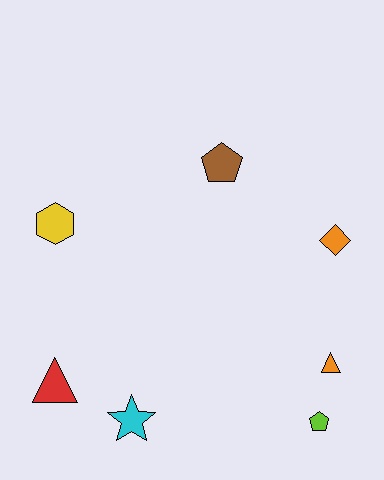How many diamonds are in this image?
There is 1 diamond.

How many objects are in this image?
There are 7 objects.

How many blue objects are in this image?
There are no blue objects.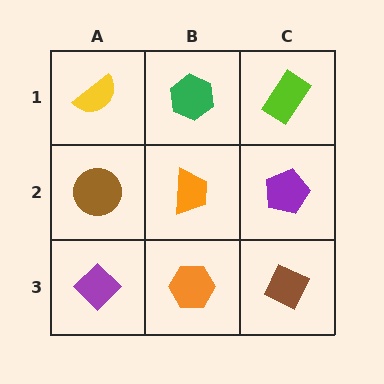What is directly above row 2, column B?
A green hexagon.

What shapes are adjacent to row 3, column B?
An orange trapezoid (row 2, column B), a purple diamond (row 3, column A), a brown diamond (row 3, column C).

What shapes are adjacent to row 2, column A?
A yellow semicircle (row 1, column A), a purple diamond (row 3, column A), an orange trapezoid (row 2, column B).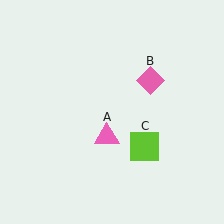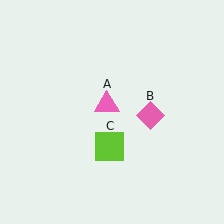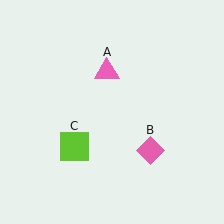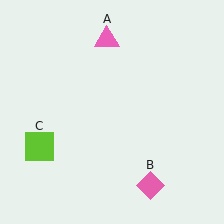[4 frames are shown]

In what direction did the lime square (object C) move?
The lime square (object C) moved left.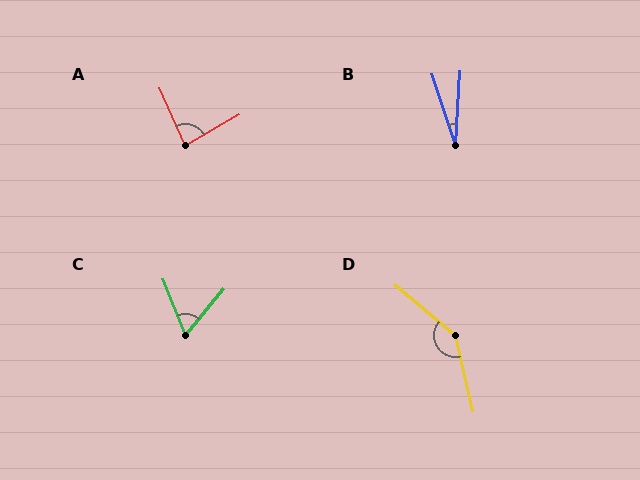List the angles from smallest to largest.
B (22°), C (61°), A (84°), D (143°).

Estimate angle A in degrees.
Approximately 84 degrees.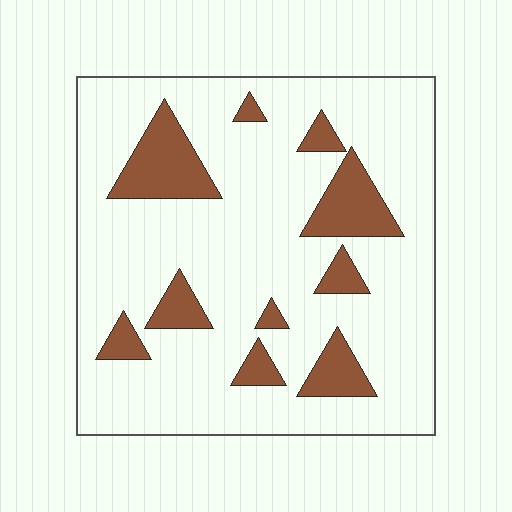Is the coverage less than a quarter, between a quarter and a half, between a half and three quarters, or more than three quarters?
Less than a quarter.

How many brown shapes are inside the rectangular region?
10.